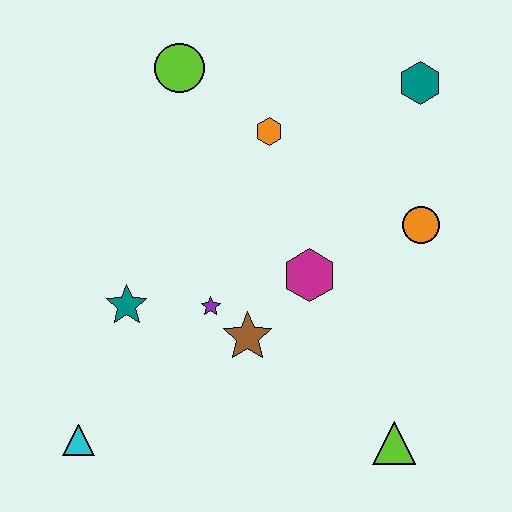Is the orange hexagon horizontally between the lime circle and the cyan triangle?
No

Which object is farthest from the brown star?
The teal hexagon is farthest from the brown star.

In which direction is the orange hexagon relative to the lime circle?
The orange hexagon is to the right of the lime circle.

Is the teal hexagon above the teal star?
Yes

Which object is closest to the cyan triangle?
The teal star is closest to the cyan triangle.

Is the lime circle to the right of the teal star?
Yes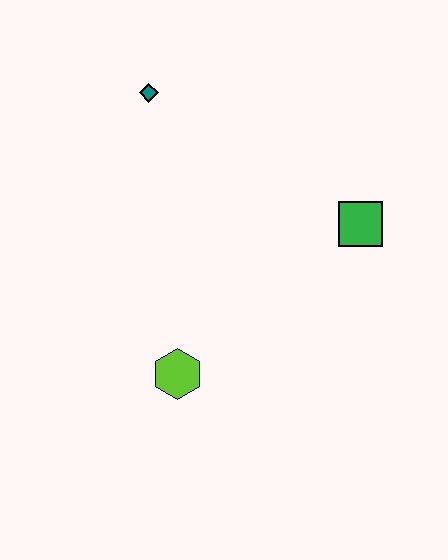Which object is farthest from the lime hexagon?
The teal diamond is farthest from the lime hexagon.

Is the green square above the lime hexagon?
Yes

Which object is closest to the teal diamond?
The green square is closest to the teal diamond.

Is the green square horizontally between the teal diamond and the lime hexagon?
No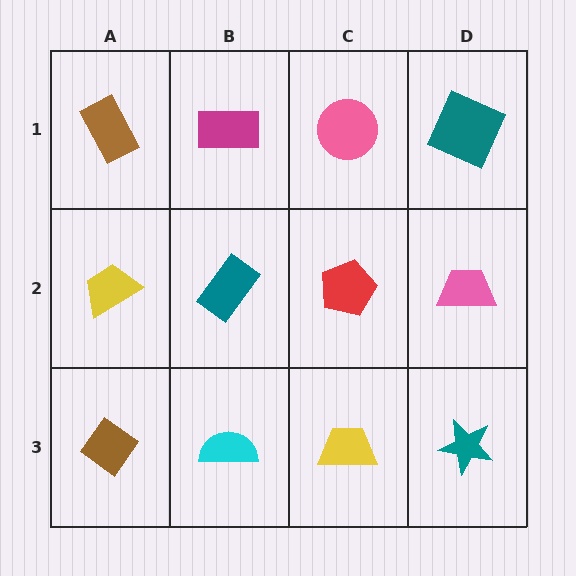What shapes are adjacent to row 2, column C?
A pink circle (row 1, column C), a yellow trapezoid (row 3, column C), a teal rectangle (row 2, column B), a pink trapezoid (row 2, column D).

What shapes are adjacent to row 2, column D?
A teal square (row 1, column D), a teal star (row 3, column D), a red pentagon (row 2, column C).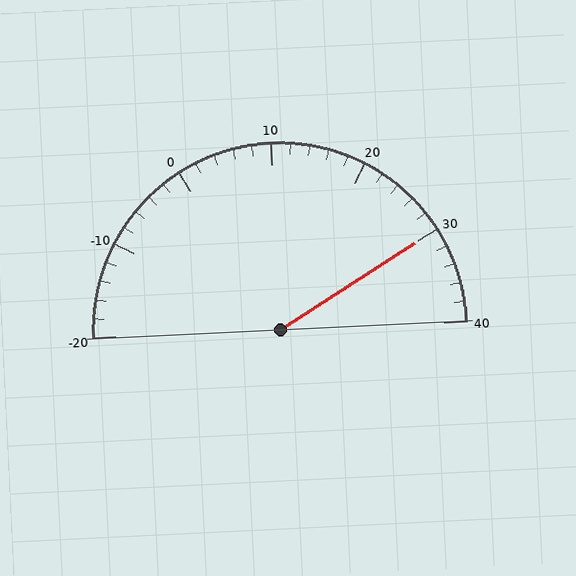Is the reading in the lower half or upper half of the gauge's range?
The reading is in the upper half of the range (-20 to 40).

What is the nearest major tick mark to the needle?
The nearest major tick mark is 30.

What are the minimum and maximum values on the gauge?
The gauge ranges from -20 to 40.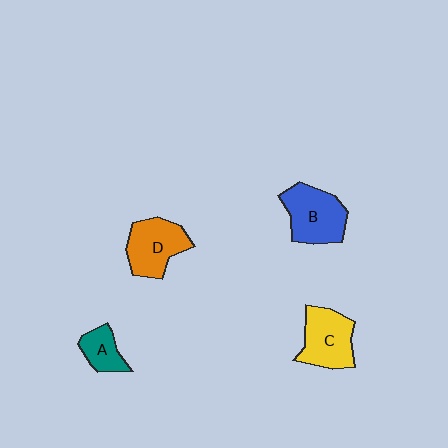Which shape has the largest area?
Shape B (blue).